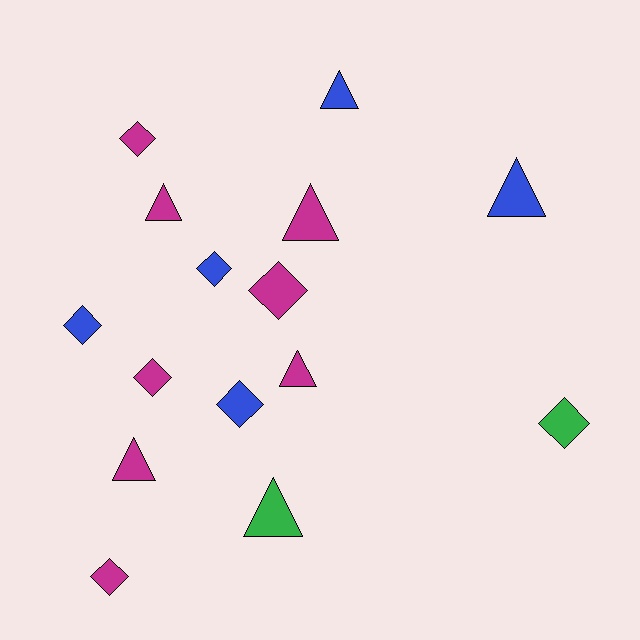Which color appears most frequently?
Magenta, with 8 objects.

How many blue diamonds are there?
There are 3 blue diamonds.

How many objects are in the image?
There are 15 objects.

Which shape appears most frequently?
Diamond, with 8 objects.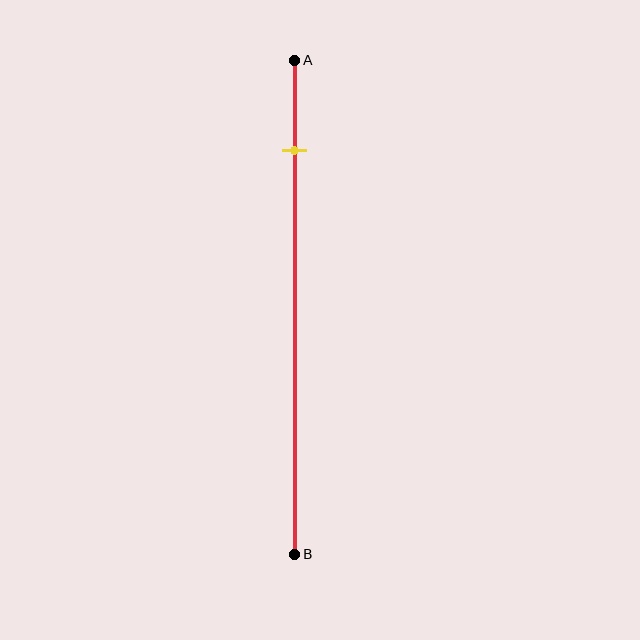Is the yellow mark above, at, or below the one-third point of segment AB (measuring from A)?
The yellow mark is above the one-third point of segment AB.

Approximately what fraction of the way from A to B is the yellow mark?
The yellow mark is approximately 20% of the way from A to B.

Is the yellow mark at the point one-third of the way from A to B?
No, the mark is at about 20% from A, not at the 33% one-third point.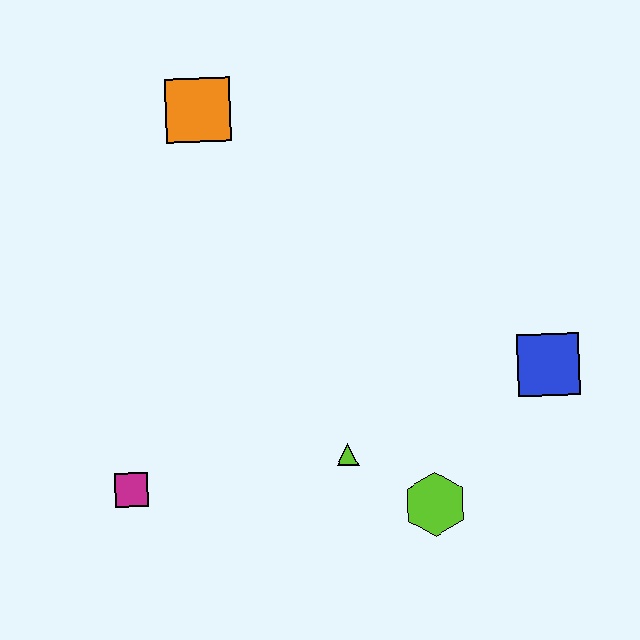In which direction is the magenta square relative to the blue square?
The magenta square is to the left of the blue square.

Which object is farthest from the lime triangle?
The orange square is farthest from the lime triangle.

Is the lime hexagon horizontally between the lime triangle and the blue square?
Yes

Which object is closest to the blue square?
The lime hexagon is closest to the blue square.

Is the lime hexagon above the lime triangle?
No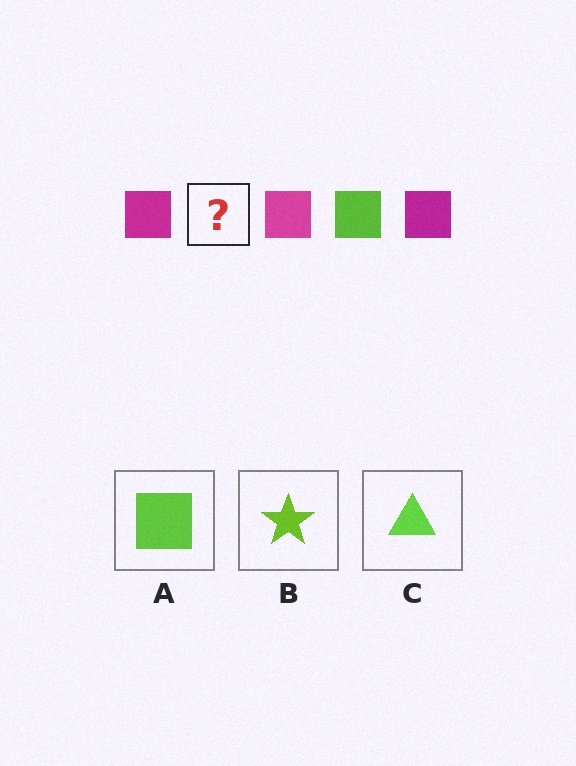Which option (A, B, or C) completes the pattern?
A.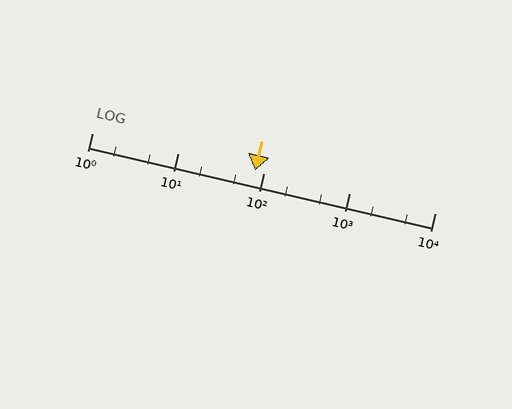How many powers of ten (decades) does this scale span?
The scale spans 4 decades, from 1 to 10000.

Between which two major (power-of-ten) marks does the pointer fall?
The pointer is between 10 and 100.